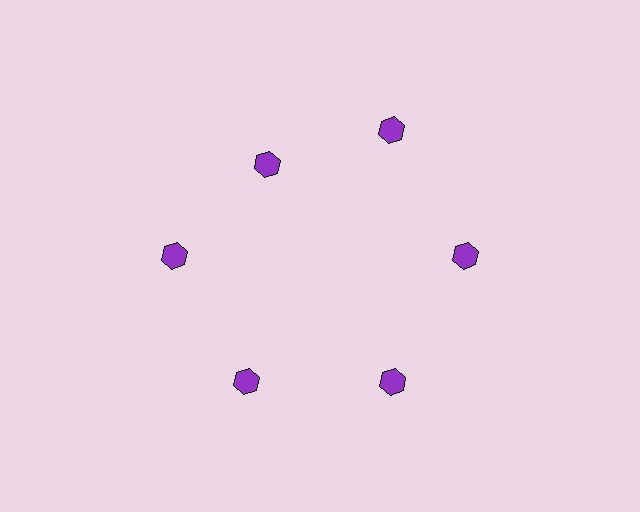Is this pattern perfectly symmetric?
No. The 6 purple hexagons are arranged in a ring, but one element near the 11 o'clock position is pulled inward toward the center, breaking the 6-fold rotational symmetry.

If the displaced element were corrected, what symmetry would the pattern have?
It would have 6-fold rotational symmetry — the pattern would map onto itself every 60 degrees.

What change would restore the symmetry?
The symmetry would be restored by moving it outward, back onto the ring so that all 6 hexagons sit at equal angles and equal distance from the center.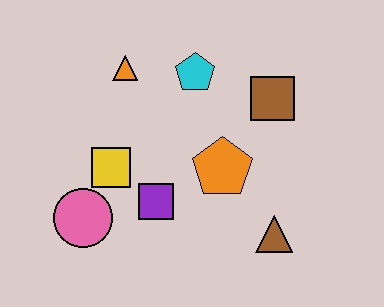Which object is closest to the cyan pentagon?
The orange triangle is closest to the cyan pentagon.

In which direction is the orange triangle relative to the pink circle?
The orange triangle is above the pink circle.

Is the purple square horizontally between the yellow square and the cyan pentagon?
Yes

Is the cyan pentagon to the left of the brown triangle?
Yes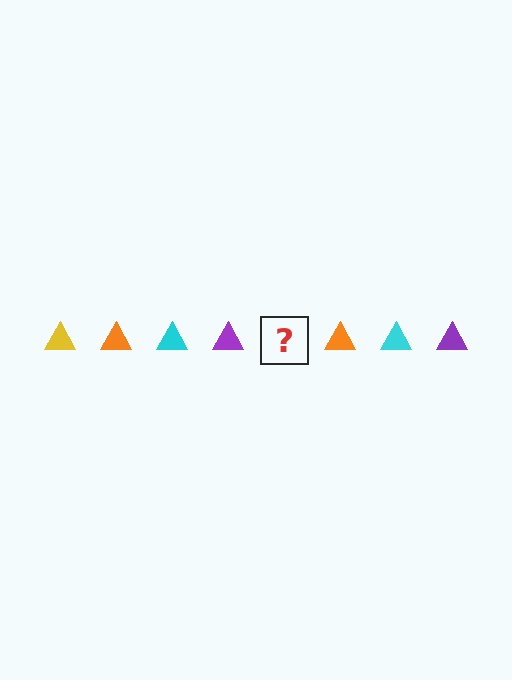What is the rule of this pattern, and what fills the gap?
The rule is that the pattern cycles through yellow, orange, cyan, purple triangles. The gap should be filled with a yellow triangle.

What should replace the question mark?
The question mark should be replaced with a yellow triangle.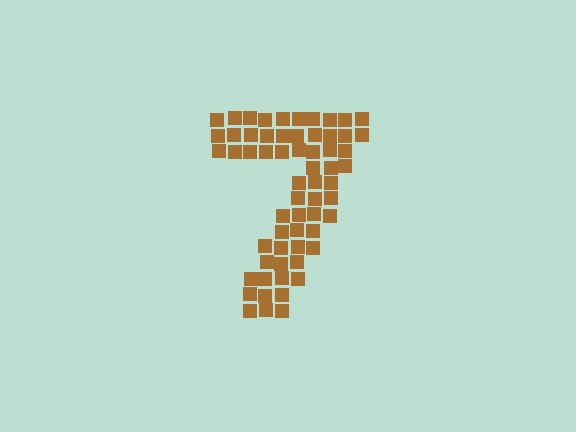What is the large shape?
The large shape is the digit 7.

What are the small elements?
The small elements are squares.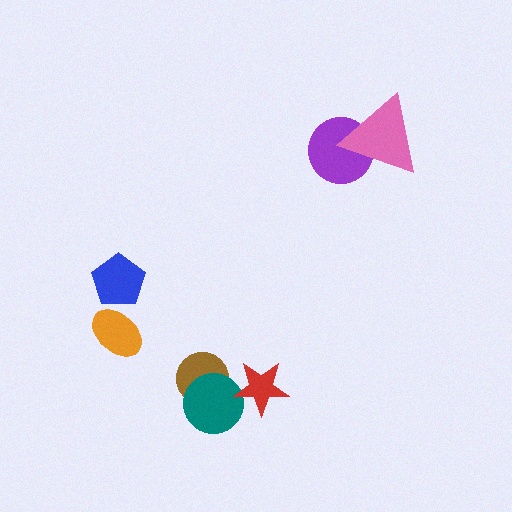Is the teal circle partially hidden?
Yes, it is partially covered by another shape.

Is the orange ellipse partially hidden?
No, no other shape covers it.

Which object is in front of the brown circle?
The teal circle is in front of the brown circle.